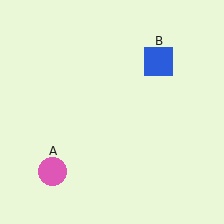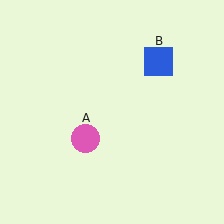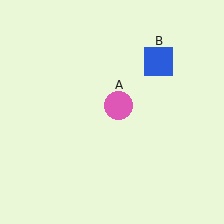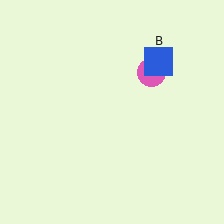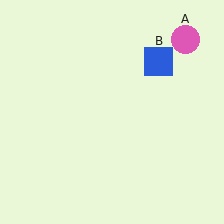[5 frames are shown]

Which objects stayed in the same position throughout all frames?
Blue square (object B) remained stationary.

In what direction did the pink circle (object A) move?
The pink circle (object A) moved up and to the right.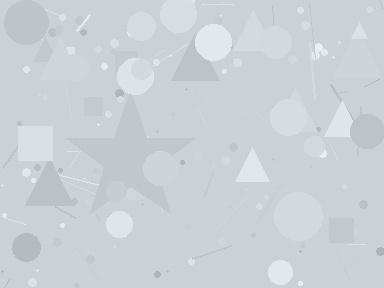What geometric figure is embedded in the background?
A star is embedded in the background.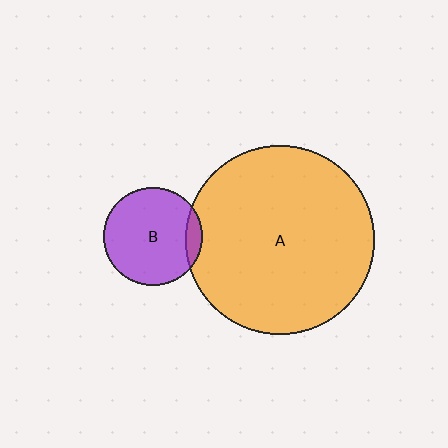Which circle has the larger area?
Circle A (orange).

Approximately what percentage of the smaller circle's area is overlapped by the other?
Approximately 10%.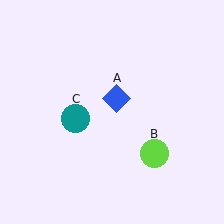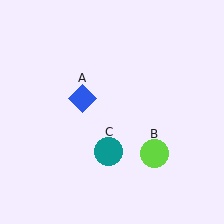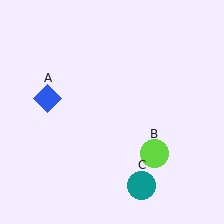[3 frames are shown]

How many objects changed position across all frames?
2 objects changed position: blue diamond (object A), teal circle (object C).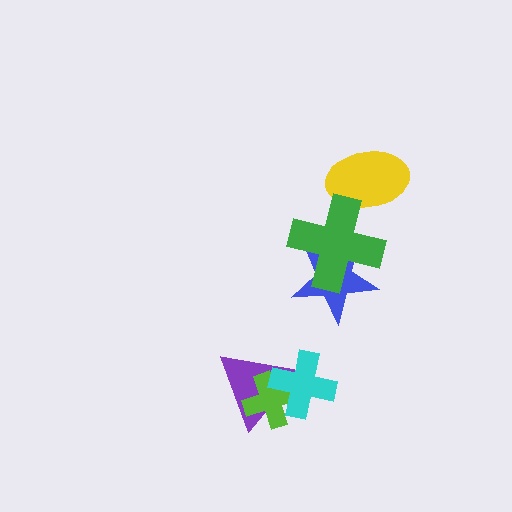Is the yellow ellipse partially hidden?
Yes, it is partially covered by another shape.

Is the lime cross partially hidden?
Yes, it is partially covered by another shape.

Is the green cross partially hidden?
No, no other shape covers it.